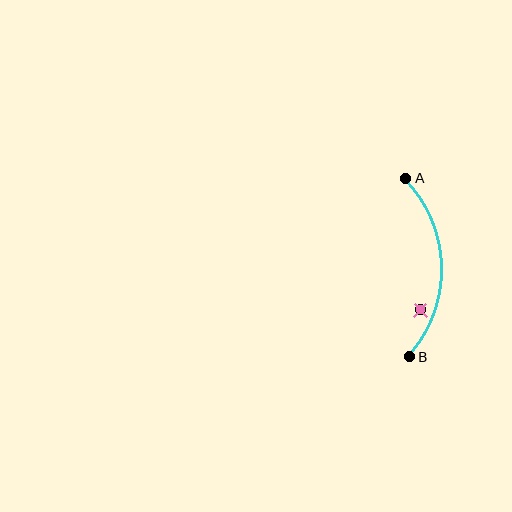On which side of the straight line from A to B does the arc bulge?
The arc bulges to the right of the straight line connecting A and B.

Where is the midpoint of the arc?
The arc midpoint is the point on the curve farthest from the straight line joining A and B. It sits to the right of that line.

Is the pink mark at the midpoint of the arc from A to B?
No — the pink mark does not lie on the arc at all. It sits slightly inside the curve.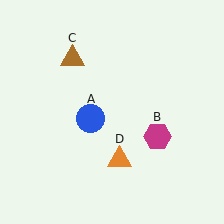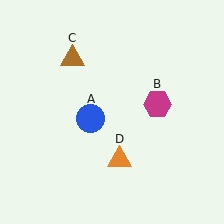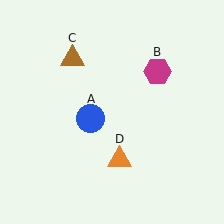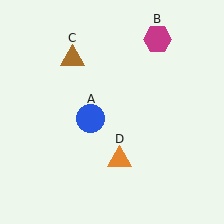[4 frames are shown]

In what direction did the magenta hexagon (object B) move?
The magenta hexagon (object B) moved up.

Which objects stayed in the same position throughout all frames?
Blue circle (object A) and brown triangle (object C) and orange triangle (object D) remained stationary.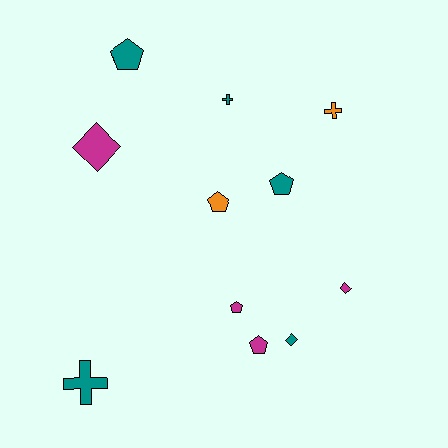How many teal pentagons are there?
There are 2 teal pentagons.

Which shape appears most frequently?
Pentagon, with 5 objects.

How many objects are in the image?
There are 11 objects.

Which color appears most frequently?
Teal, with 5 objects.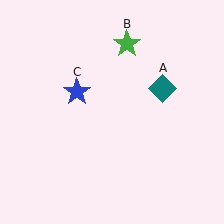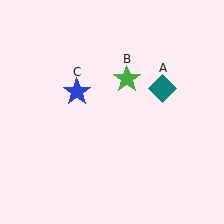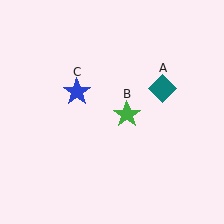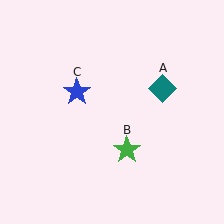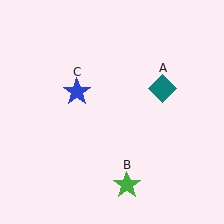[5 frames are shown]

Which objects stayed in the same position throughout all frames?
Teal diamond (object A) and blue star (object C) remained stationary.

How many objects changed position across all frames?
1 object changed position: green star (object B).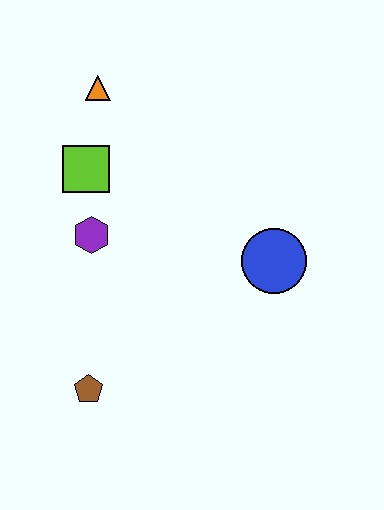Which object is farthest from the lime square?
The brown pentagon is farthest from the lime square.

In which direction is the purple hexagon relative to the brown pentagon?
The purple hexagon is above the brown pentagon.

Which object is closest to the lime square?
The purple hexagon is closest to the lime square.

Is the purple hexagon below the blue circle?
No